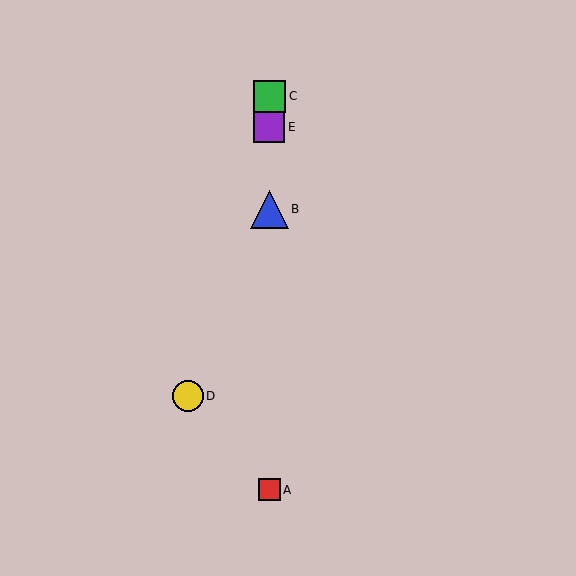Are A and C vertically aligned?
Yes, both are at x≈269.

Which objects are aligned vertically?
Objects A, B, C, E are aligned vertically.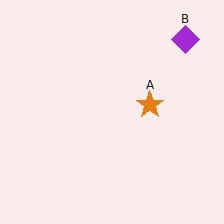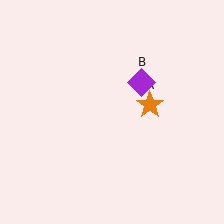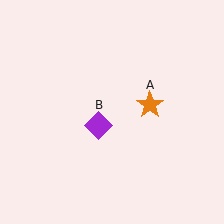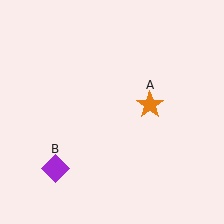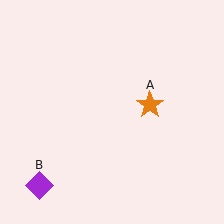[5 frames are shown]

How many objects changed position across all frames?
1 object changed position: purple diamond (object B).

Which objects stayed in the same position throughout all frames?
Orange star (object A) remained stationary.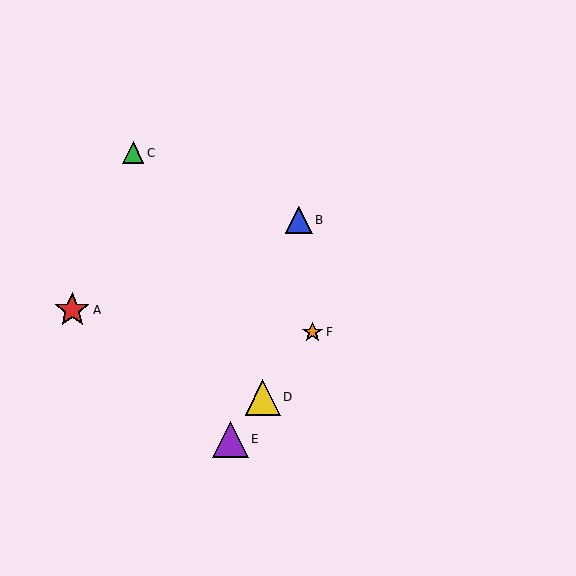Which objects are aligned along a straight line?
Objects D, E, F are aligned along a straight line.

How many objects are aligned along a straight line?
3 objects (D, E, F) are aligned along a straight line.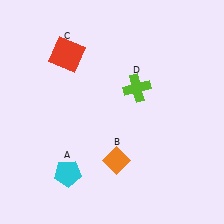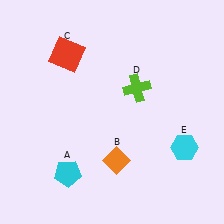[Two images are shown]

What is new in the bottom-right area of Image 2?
A cyan hexagon (E) was added in the bottom-right area of Image 2.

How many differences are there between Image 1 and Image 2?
There is 1 difference between the two images.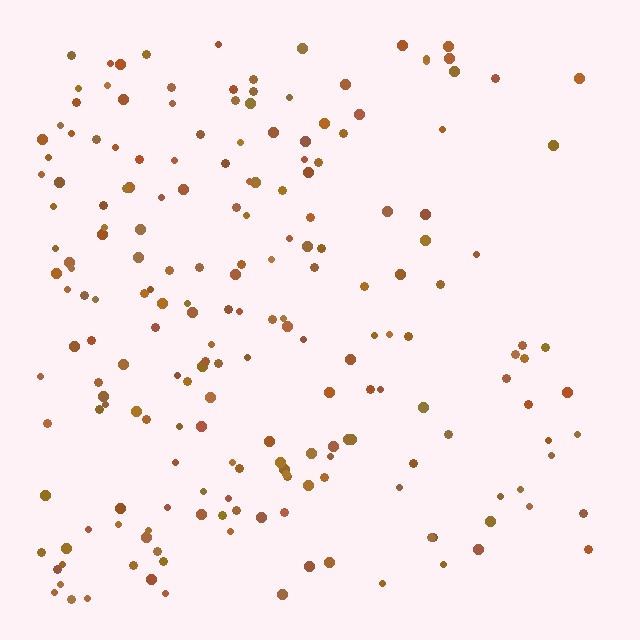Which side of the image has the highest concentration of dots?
The left.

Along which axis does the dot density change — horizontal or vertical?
Horizontal.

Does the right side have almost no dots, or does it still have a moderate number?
Still a moderate number, just noticeably fewer than the left.